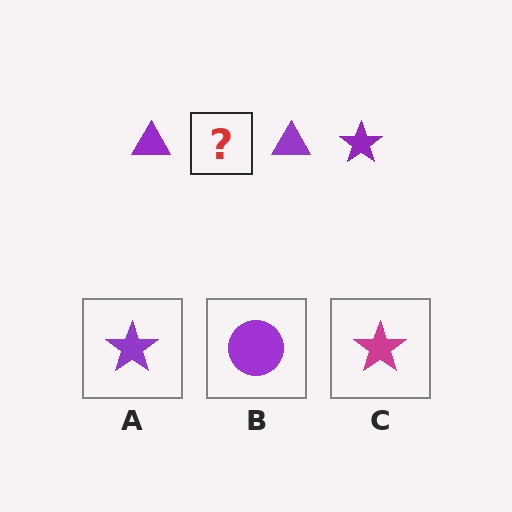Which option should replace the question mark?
Option A.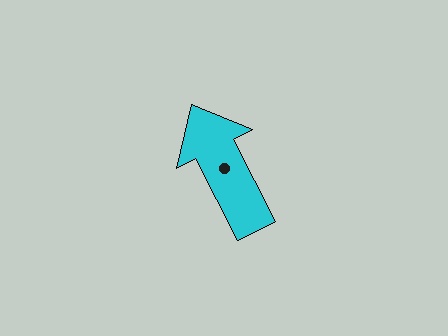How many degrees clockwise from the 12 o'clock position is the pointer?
Approximately 333 degrees.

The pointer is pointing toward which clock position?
Roughly 11 o'clock.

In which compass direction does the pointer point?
Northwest.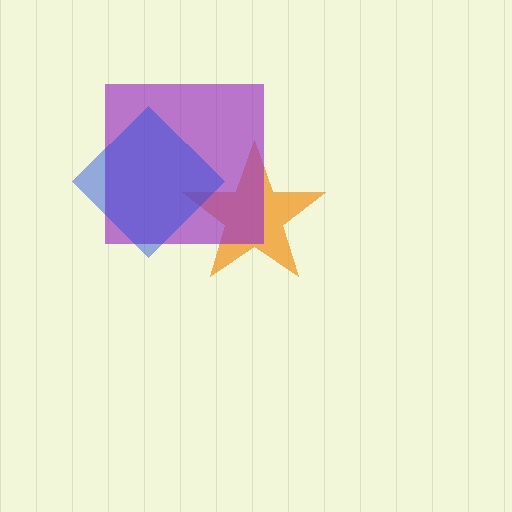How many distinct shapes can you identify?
There are 3 distinct shapes: an orange star, a purple square, a blue diamond.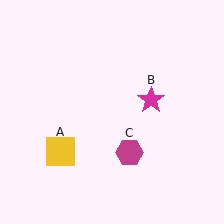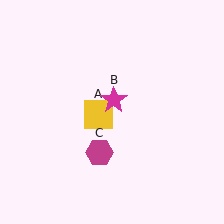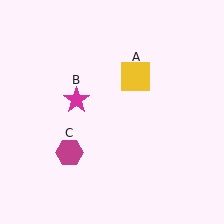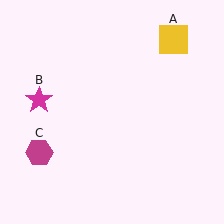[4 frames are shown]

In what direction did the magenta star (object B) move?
The magenta star (object B) moved left.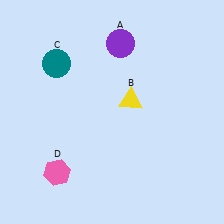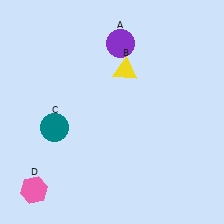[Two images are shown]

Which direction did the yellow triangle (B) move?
The yellow triangle (B) moved up.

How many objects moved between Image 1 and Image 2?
3 objects moved between the two images.